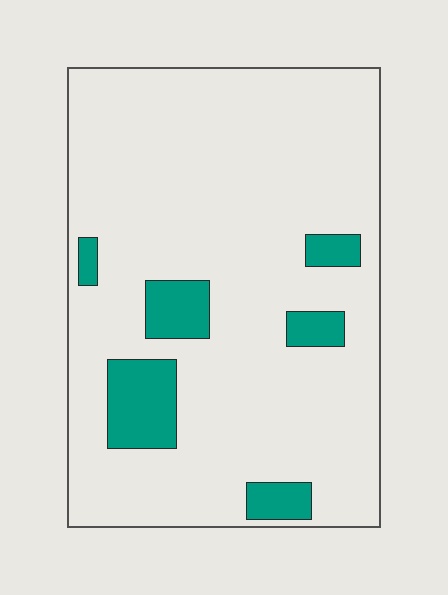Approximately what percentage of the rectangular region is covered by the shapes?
Approximately 10%.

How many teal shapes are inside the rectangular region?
6.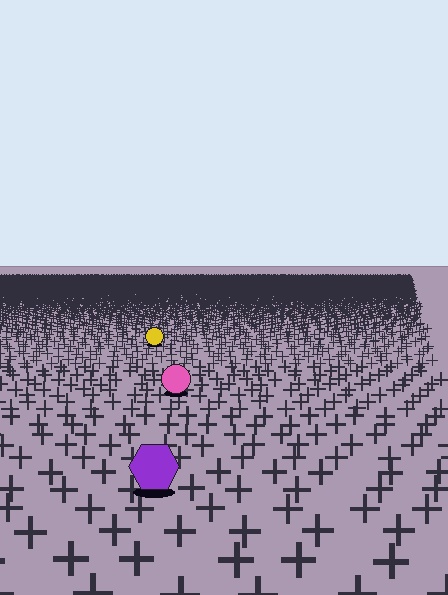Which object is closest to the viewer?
The purple hexagon is closest. The texture marks near it are larger and more spread out.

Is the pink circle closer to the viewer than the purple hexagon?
No. The purple hexagon is closer — you can tell from the texture gradient: the ground texture is coarser near it.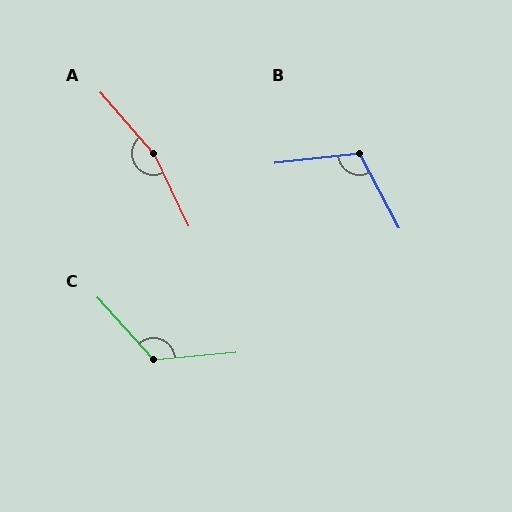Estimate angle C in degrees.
Approximately 127 degrees.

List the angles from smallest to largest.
B (111°), C (127°), A (165°).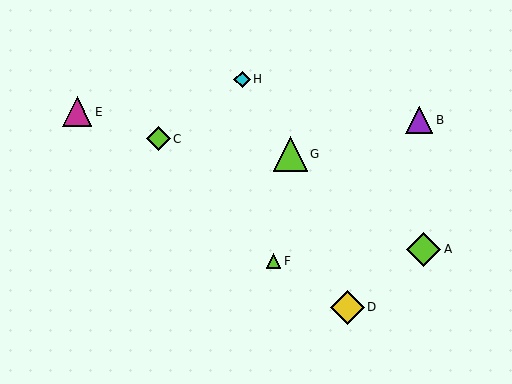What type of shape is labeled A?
Shape A is a lime diamond.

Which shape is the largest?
The lime triangle (labeled G) is the largest.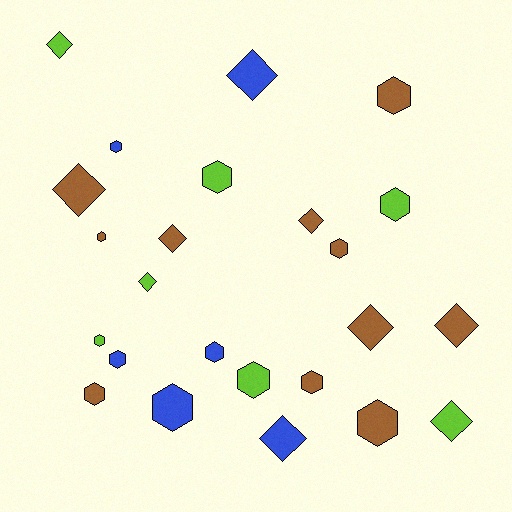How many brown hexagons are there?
There are 6 brown hexagons.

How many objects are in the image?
There are 24 objects.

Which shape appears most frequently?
Hexagon, with 14 objects.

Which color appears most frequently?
Brown, with 11 objects.